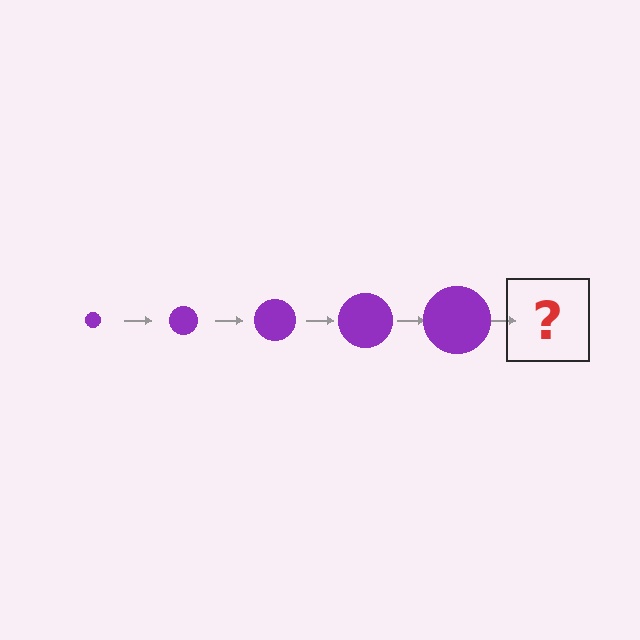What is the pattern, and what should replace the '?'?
The pattern is that the circle gets progressively larger each step. The '?' should be a purple circle, larger than the previous one.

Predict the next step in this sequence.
The next step is a purple circle, larger than the previous one.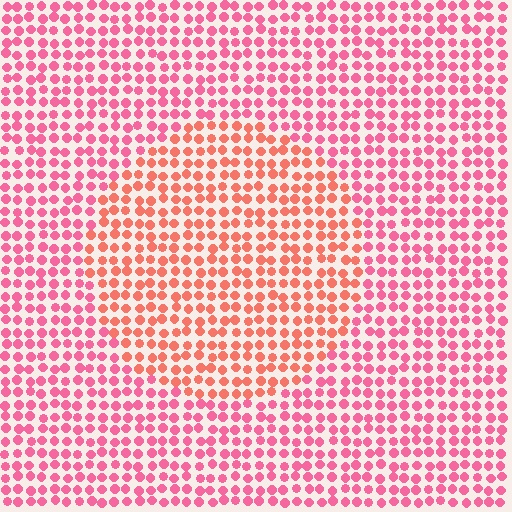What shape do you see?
I see a circle.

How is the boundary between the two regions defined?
The boundary is defined purely by a slight shift in hue (about 29 degrees). Spacing, size, and orientation are identical on both sides.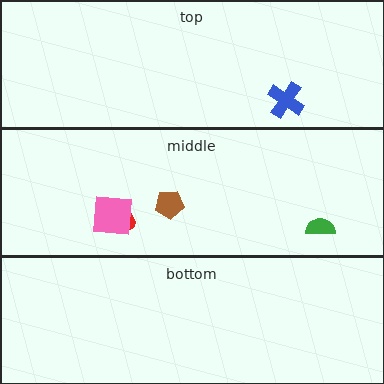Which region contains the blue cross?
The top region.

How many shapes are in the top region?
1.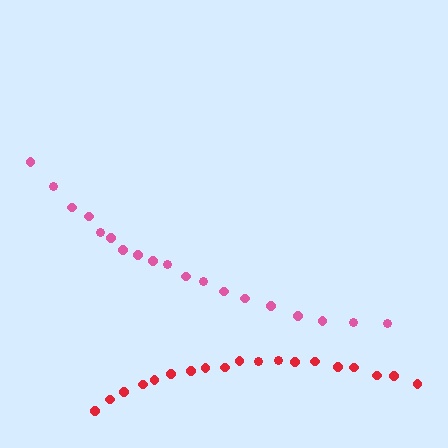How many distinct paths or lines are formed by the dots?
There are 2 distinct paths.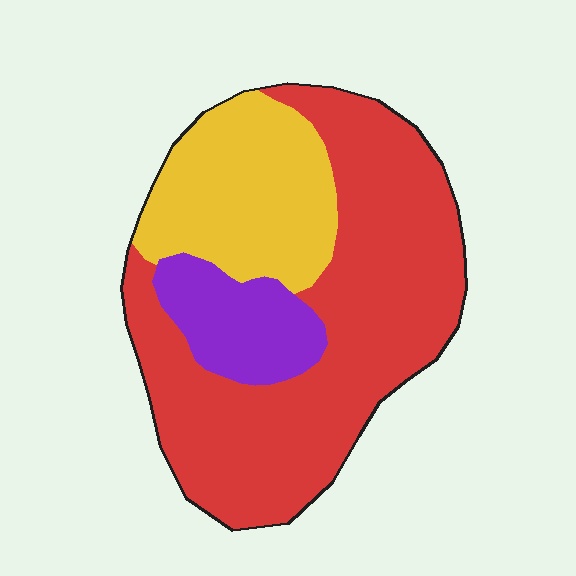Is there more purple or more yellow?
Yellow.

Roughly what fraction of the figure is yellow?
Yellow takes up about one quarter (1/4) of the figure.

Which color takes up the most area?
Red, at roughly 60%.